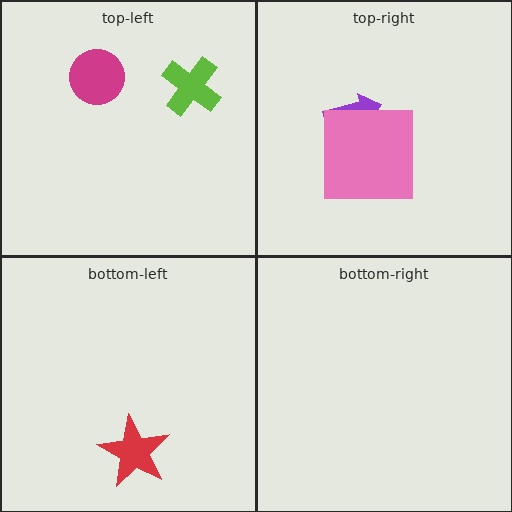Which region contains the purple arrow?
The top-right region.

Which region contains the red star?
The bottom-left region.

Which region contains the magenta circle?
The top-left region.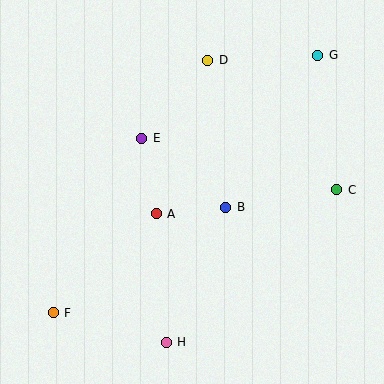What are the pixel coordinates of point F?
Point F is at (53, 313).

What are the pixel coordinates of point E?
Point E is at (142, 138).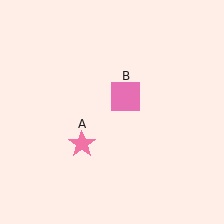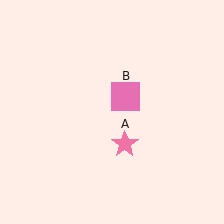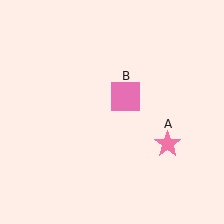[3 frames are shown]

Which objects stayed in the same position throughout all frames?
Pink square (object B) remained stationary.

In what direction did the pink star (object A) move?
The pink star (object A) moved right.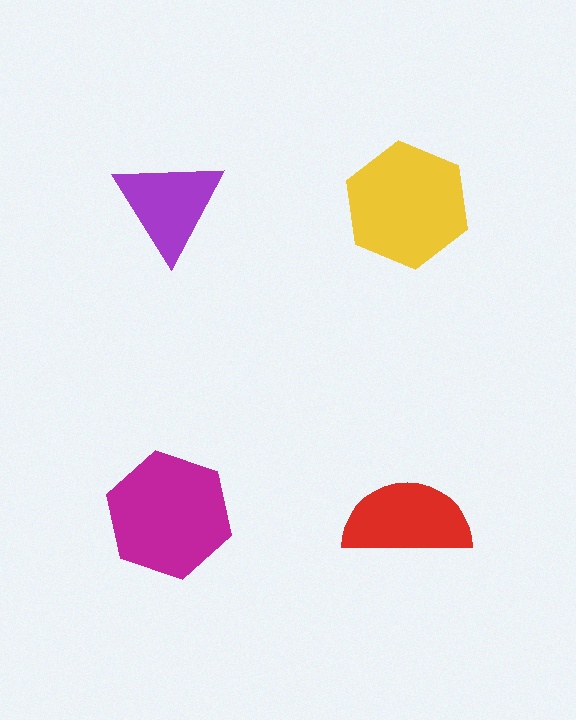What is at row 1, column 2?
A yellow hexagon.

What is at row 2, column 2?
A red semicircle.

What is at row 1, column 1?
A purple triangle.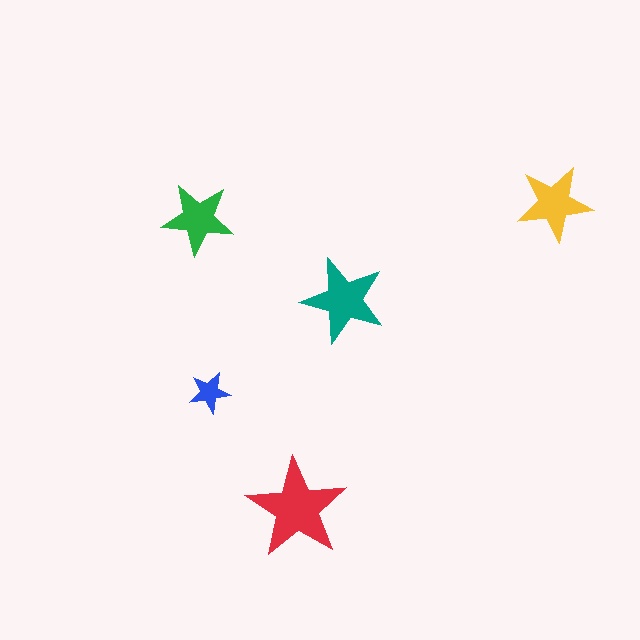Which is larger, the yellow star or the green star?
The yellow one.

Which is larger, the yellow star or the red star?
The red one.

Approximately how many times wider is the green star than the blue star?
About 2 times wider.